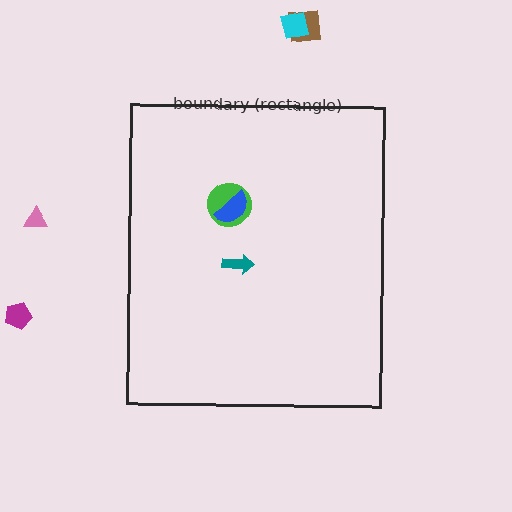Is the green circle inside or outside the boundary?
Inside.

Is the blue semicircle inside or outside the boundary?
Inside.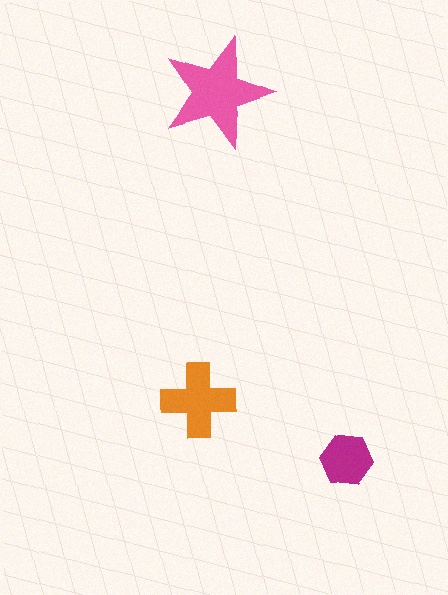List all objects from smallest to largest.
The magenta hexagon, the orange cross, the pink star.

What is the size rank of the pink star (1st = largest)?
1st.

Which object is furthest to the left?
The orange cross is leftmost.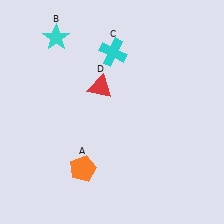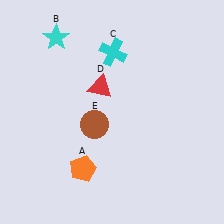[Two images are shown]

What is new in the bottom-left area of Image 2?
A brown circle (E) was added in the bottom-left area of Image 2.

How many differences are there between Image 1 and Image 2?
There is 1 difference between the two images.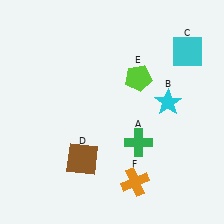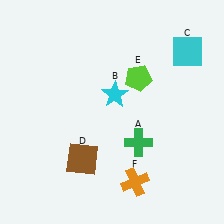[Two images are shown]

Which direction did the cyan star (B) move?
The cyan star (B) moved left.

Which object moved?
The cyan star (B) moved left.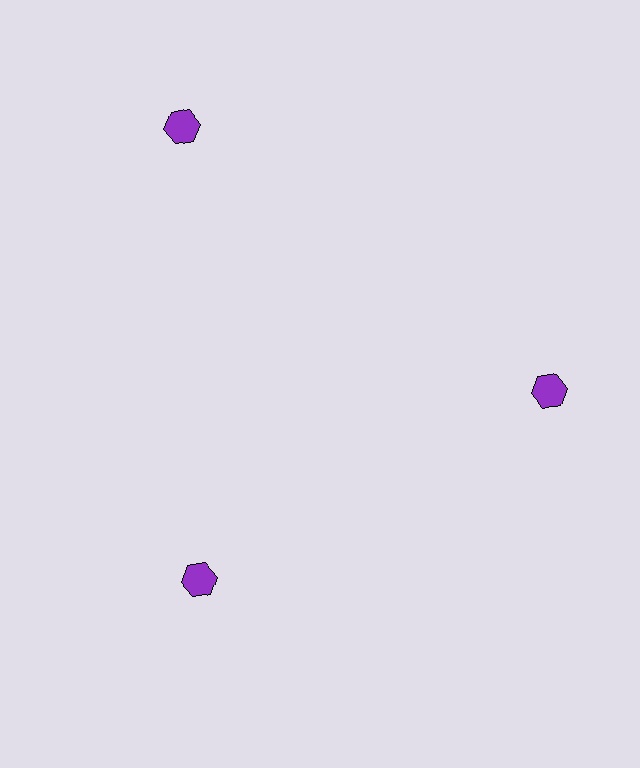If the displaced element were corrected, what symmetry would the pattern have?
It would have 3-fold rotational symmetry — the pattern would map onto itself every 120 degrees.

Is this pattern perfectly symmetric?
No. The 3 purple hexagons are arranged in a ring, but one element near the 11 o'clock position is pushed outward from the center, breaking the 3-fold rotational symmetry.